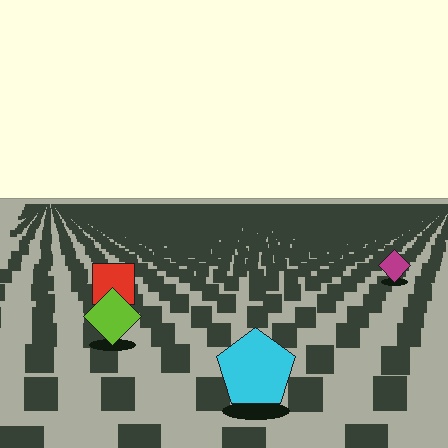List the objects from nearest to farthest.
From nearest to farthest: the cyan pentagon, the lime diamond, the red square, the magenta diamond.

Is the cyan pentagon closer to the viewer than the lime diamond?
Yes. The cyan pentagon is closer — you can tell from the texture gradient: the ground texture is coarser near it.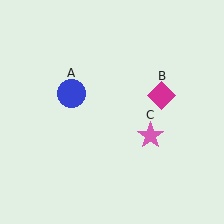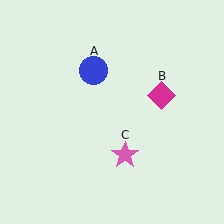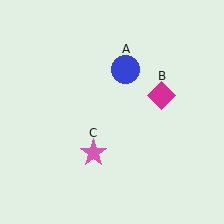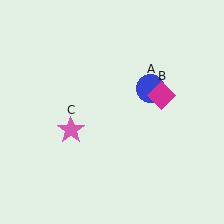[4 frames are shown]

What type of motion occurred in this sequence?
The blue circle (object A), pink star (object C) rotated clockwise around the center of the scene.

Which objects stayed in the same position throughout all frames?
Magenta diamond (object B) remained stationary.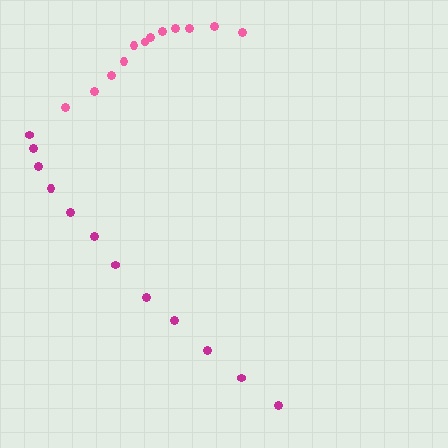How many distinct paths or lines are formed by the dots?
There are 2 distinct paths.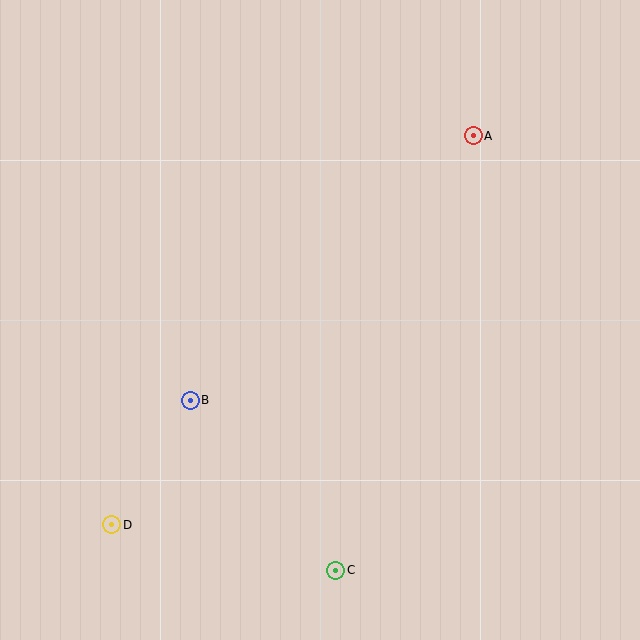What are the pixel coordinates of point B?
Point B is at (190, 400).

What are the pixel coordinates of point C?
Point C is at (336, 570).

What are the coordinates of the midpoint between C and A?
The midpoint between C and A is at (404, 353).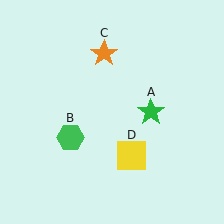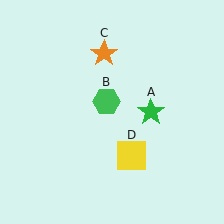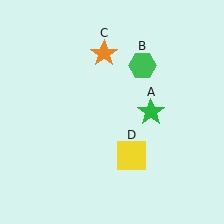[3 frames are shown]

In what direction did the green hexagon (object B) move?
The green hexagon (object B) moved up and to the right.